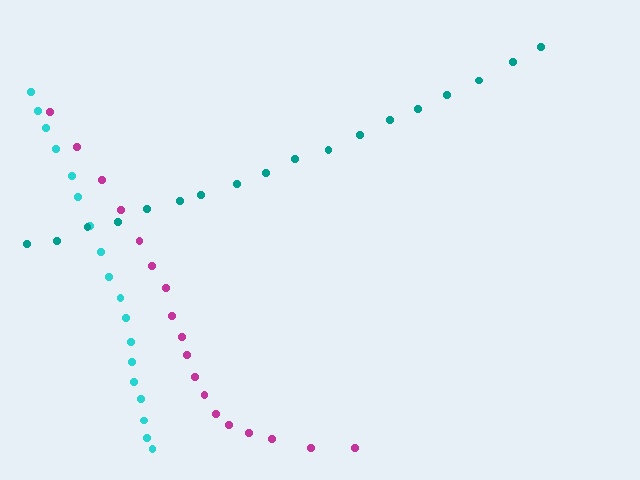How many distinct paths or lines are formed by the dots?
There are 3 distinct paths.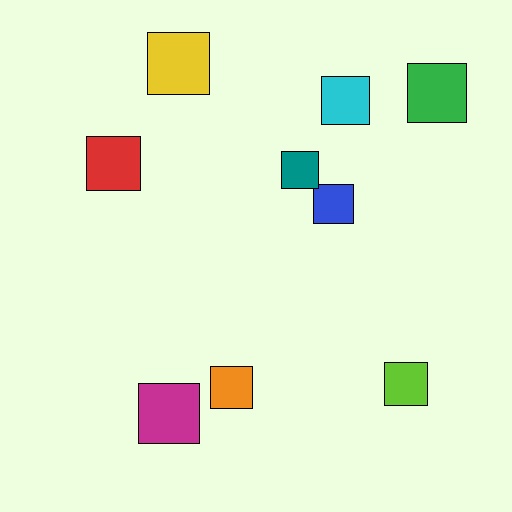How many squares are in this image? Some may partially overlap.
There are 9 squares.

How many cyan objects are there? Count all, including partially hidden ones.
There is 1 cyan object.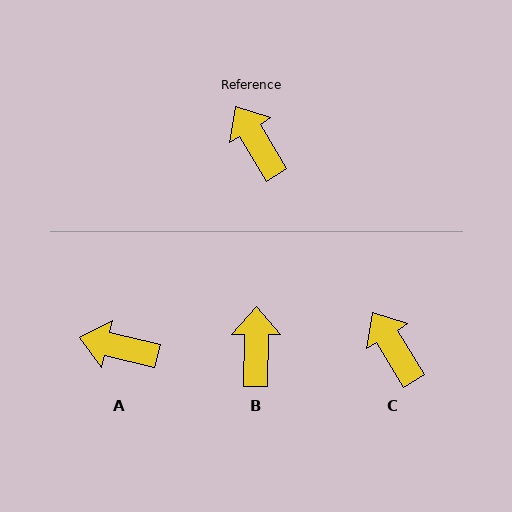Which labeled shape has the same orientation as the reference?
C.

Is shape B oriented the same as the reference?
No, it is off by about 31 degrees.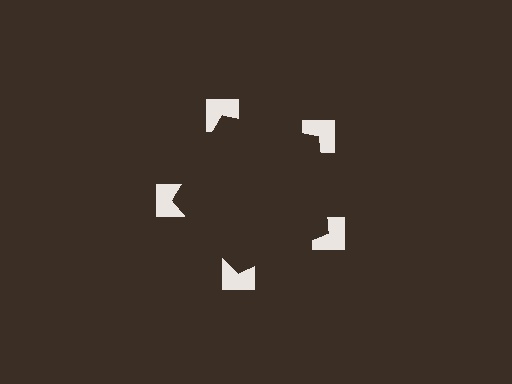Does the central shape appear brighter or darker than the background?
It typically appears slightly darker than the background, even though no actual brightness change is drawn.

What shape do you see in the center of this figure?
An illusory pentagon — its edges are inferred from the aligned wedge cuts in the notched squares, not physically drawn.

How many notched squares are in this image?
There are 5 — one at each vertex of the illusory pentagon.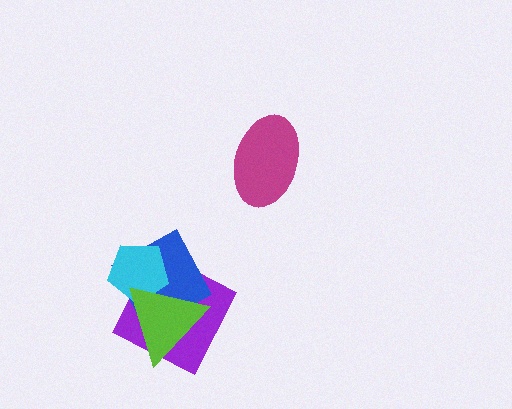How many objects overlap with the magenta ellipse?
0 objects overlap with the magenta ellipse.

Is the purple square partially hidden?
Yes, it is partially covered by another shape.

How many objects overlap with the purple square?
3 objects overlap with the purple square.